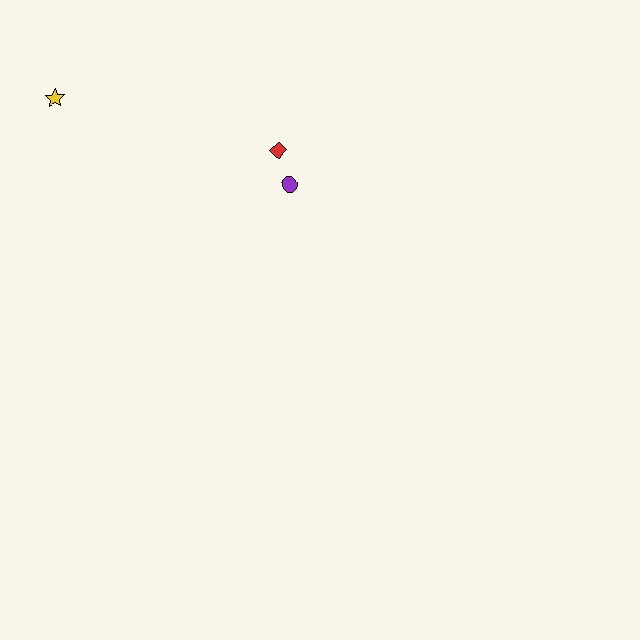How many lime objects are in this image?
There are no lime objects.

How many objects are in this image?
There are 3 objects.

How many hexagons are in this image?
There are no hexagons.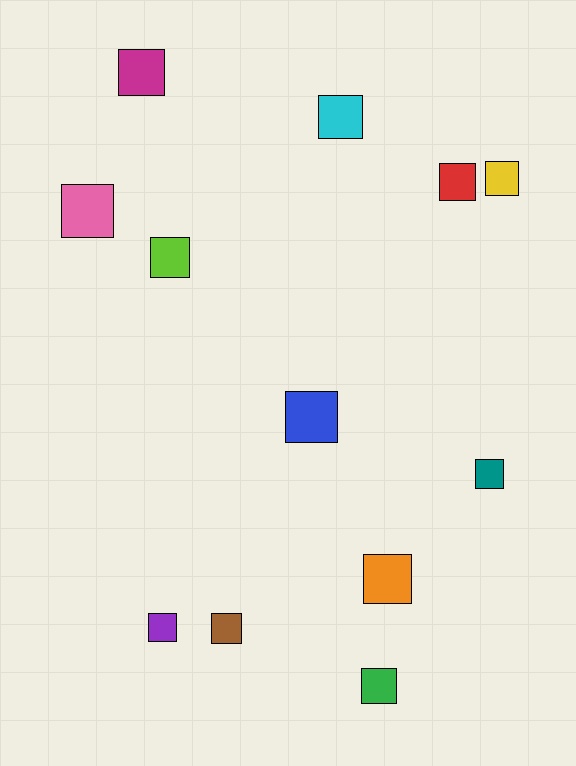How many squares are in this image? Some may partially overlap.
There are 12 squares.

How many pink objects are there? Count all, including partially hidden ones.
There is 1 pink object.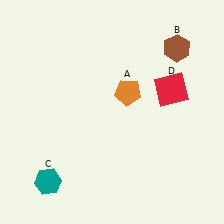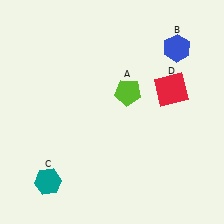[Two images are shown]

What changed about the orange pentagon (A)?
In Image 1, A is orange. In Image 2, it changed to lime.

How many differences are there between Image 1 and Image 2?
There are 2 differences between the two images.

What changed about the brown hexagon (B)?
In Image 1, B is brown. In Image 2, it changed to blue.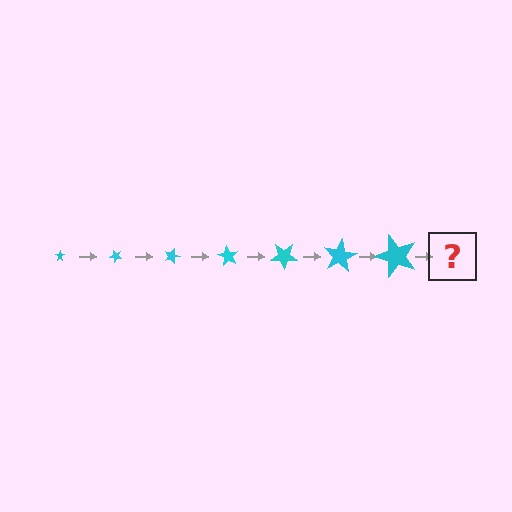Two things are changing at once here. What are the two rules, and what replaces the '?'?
The two rules are that the star grows larger each step and it rotates 45 degrees each step. The '?' should be a star, larger than the previous one and rotated 315 degrees from the start.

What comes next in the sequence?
The next element should be a star, larger than the previous one and rotated 315 degrees from the start.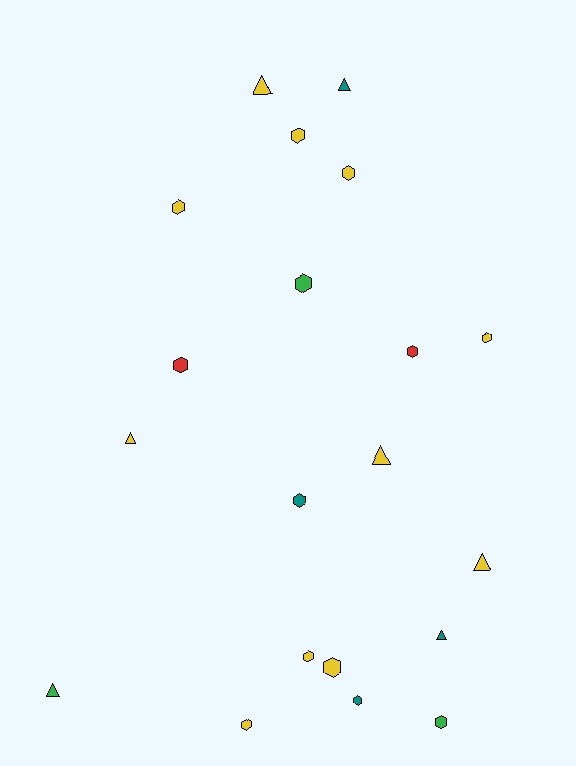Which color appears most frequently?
Yellow, with 11 objects.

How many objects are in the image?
There are 20 objects.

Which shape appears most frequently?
Hexagon, with 13 objects.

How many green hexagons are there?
There are 2 green hexagons.